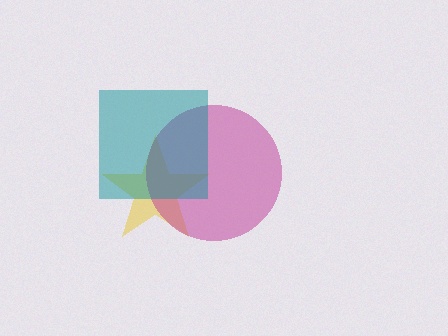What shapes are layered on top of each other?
The layered shapes are: a yellow star, a magenta circle, a teal square.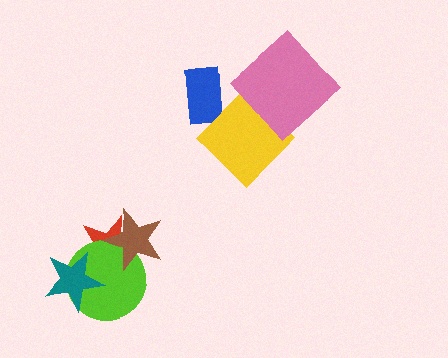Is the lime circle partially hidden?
Yes, it is partially covered by another shape.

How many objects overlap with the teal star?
2 objects overlap with the teal star.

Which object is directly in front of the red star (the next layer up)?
The lime circle is directly in front of the red star.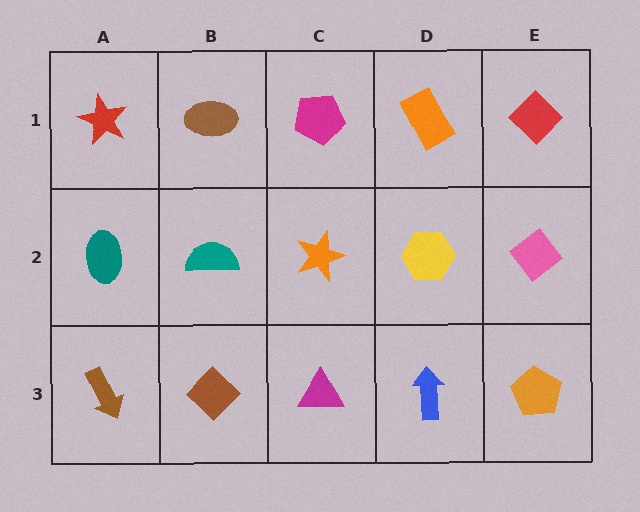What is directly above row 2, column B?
A brown ellipse.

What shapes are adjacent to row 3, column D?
A yellow hexagon (row 2, column D), a magenta triangle (row 3, column C), an orange pentagon (row 3, column E).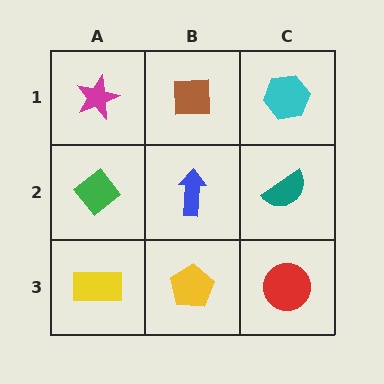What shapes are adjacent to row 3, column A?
A green diamond (row 2, column A), a yellow pentagon (row 3, column B).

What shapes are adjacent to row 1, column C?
A teal semicircle (row 2, column C), a brown square (row 1, column B).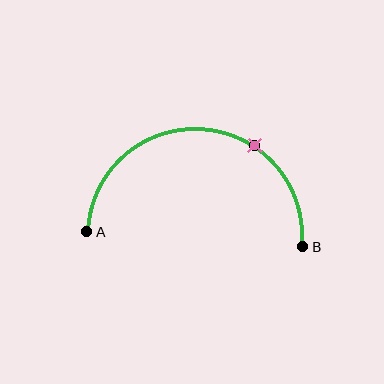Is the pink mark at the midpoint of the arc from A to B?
No. The pink mark lies on the arc but is closer to endpoint B. The arc midpoint would be at the point on the curve equidistant along the arc from both A and B.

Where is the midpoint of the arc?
The arc midpoint is the point on the curve farthest from the straight line joining A and B. It sits above that line.